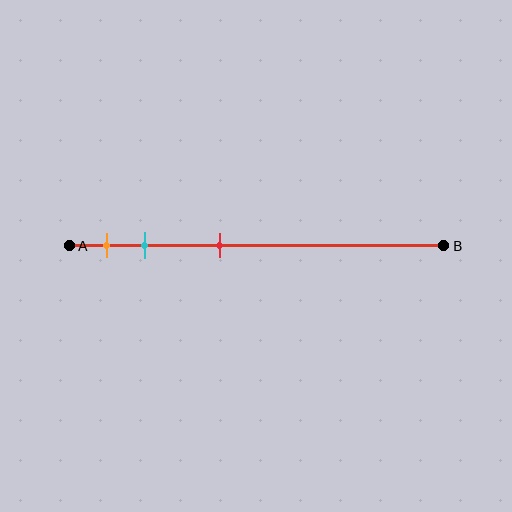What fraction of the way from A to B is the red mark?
The red mark is approximately 40% (0.4) of the way from A to B.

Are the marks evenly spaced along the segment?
No, the marks are not evenly spaced.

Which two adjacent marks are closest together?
The orange and cyan marks are the closest adjacent pair.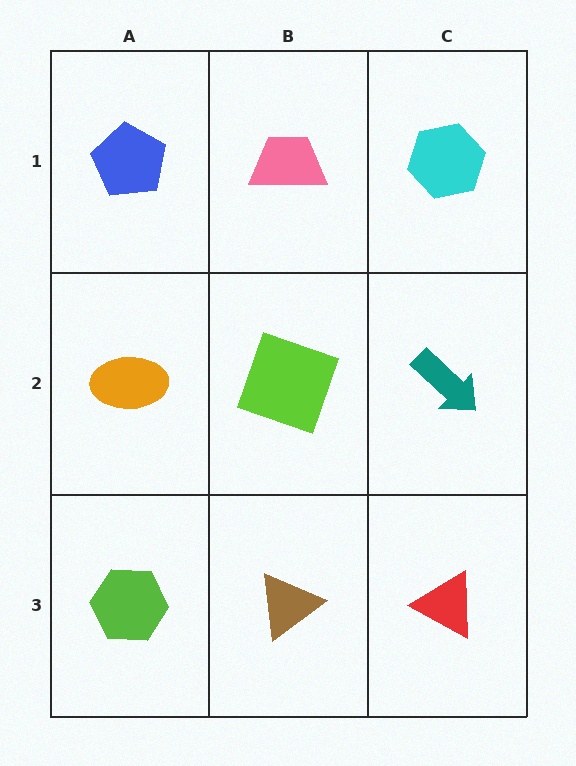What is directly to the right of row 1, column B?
A cyan hexagon.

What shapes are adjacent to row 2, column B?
A pink trapezoid (row 1, column B), a brown triangle (row 3, column B), an orange ellipse (row 2, column A), a teal arrow (row 2, column C).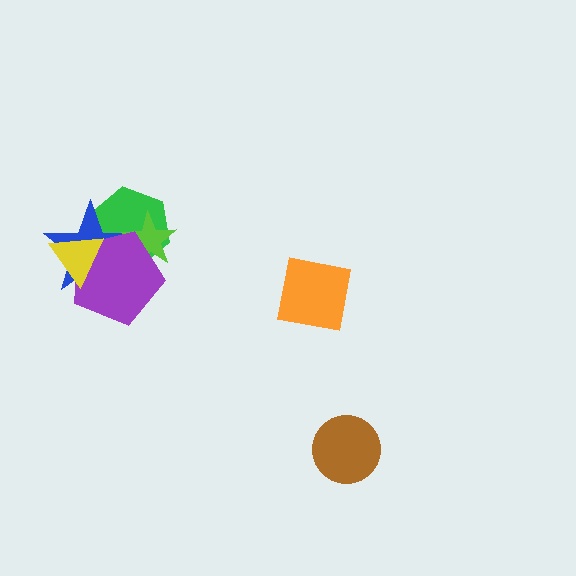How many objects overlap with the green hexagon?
4 objects overlap with the green hexagon.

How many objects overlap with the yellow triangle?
3 objects overlap with the yellow triangle.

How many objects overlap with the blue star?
4 objects overlap with the blue star.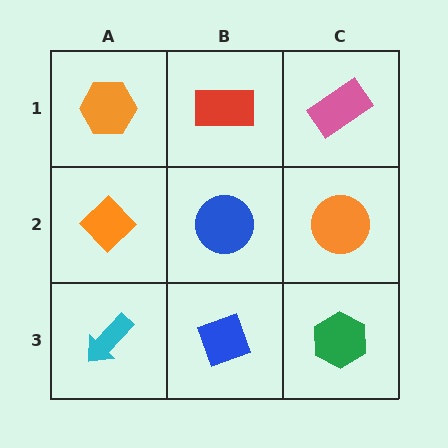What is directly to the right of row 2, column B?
An orange circle.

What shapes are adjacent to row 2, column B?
A red rectangle (row 1, column B), a blue diamond (row 3, column B), an orange diamond (row 2, column A), an orange circle (row 2, column C).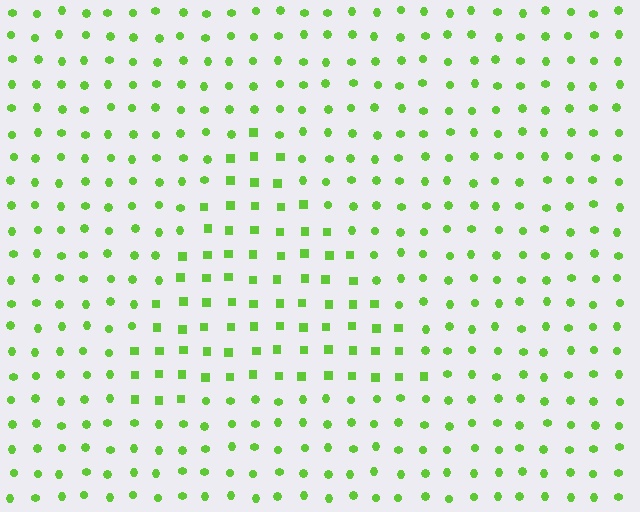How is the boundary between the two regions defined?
The boundary is defined by a change in element shape: squares inside vs. circles outside. All elements share the same color and spacing.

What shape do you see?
I see a triangle.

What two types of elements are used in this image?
The image uses squares inside the triangle region and circles outside it.